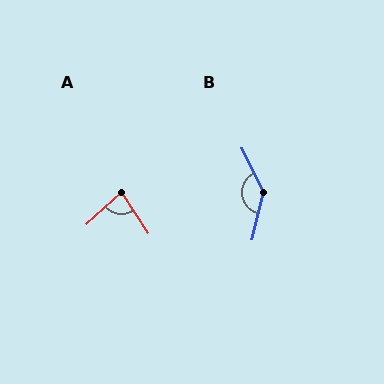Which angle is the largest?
B, at approximately 140 degrees.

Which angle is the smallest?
A, at approximately 80 degrees.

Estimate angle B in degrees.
Approximately 140 degrees.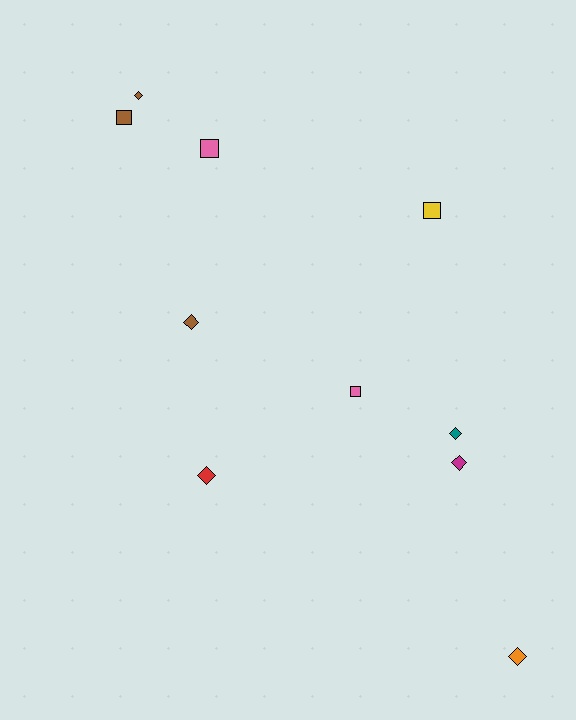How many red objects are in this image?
There is 1 red object.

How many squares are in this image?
There are 4 squares.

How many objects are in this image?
There are 10 objects.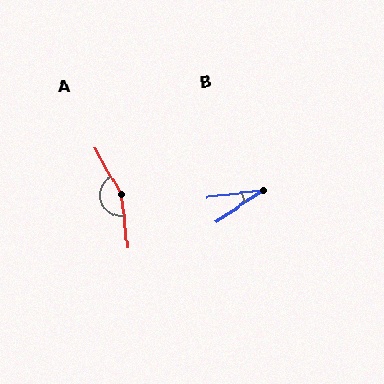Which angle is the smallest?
B, at approximately 27 degrees.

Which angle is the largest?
A, at approximately 156 degrees.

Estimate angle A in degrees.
Approximately 156 degrees.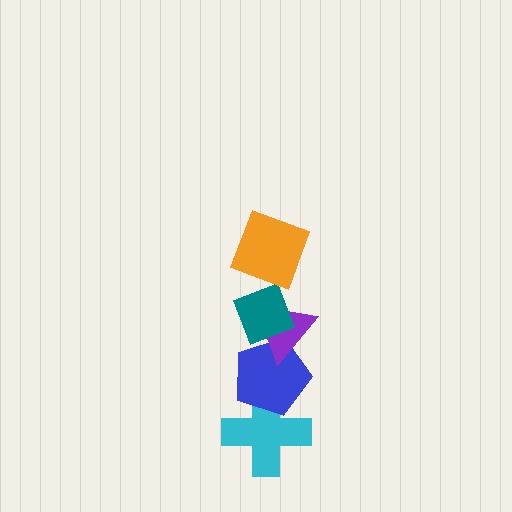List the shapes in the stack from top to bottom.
From top to bottom: the orange square, the teal diamond, the purple triangle, the blue pentagon, the cyan cross.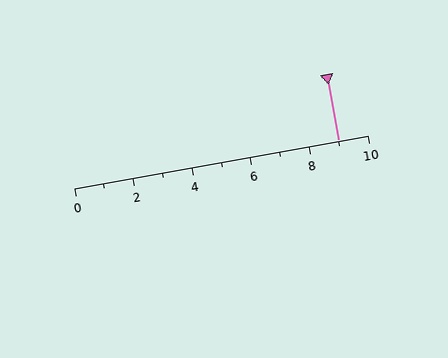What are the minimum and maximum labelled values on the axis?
The axis runs from 0 to 10.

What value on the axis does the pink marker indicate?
The marker indicates approximately 9.